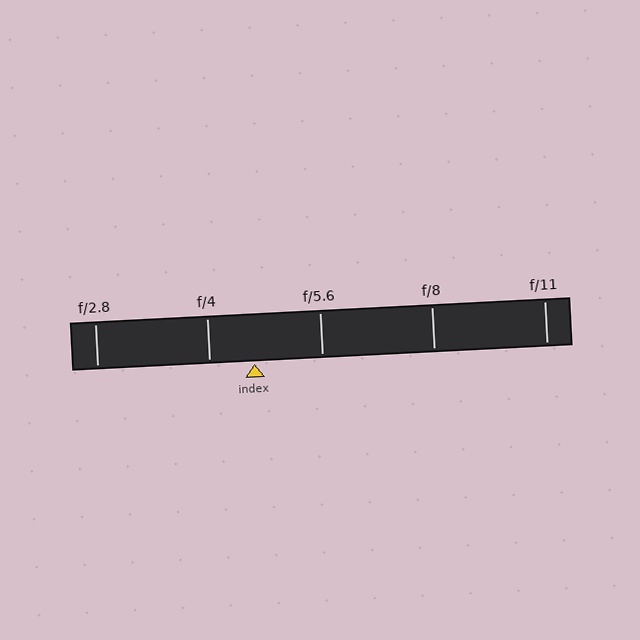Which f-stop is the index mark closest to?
The index mark is closest to f/4.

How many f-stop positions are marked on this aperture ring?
There are 5 f-stop positions marked.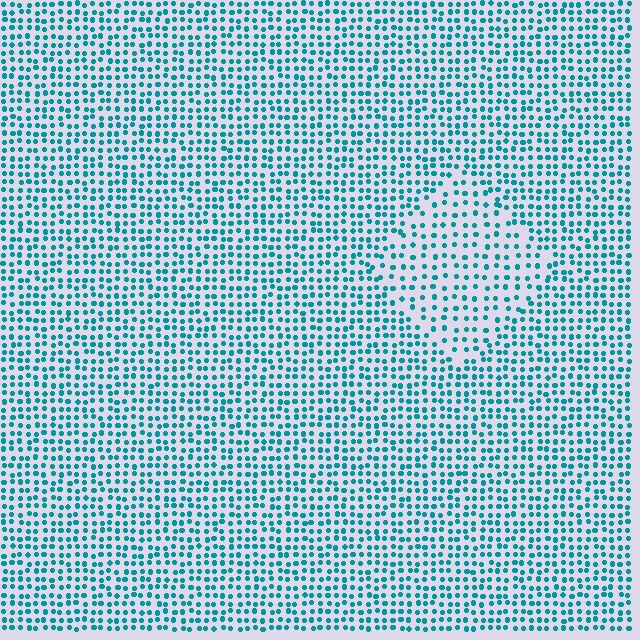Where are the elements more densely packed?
The elements are more densely packed outside the diamond boundary.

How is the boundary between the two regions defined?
The boundary is defined by a change in element density (approximately 1.7x ratio). All elements are the same color, size, and shape.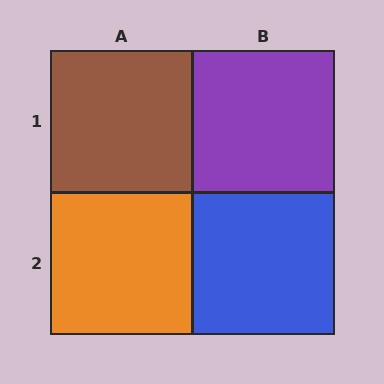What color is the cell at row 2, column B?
Blue.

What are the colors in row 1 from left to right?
Brown, purple.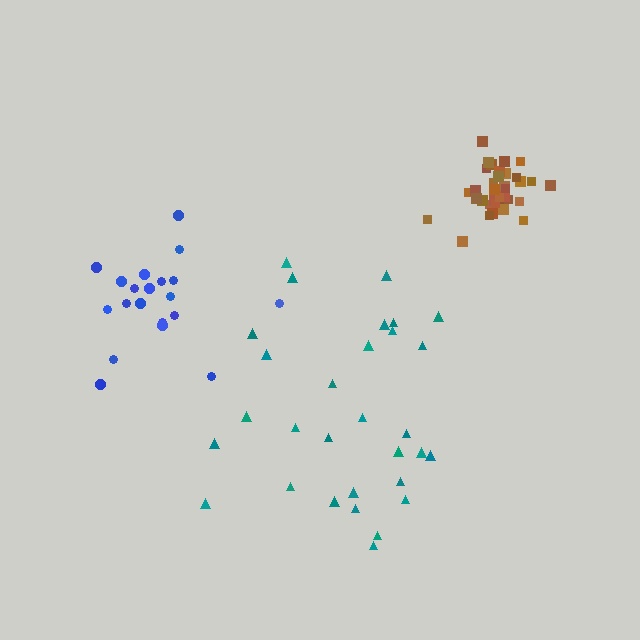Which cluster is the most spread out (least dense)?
Teal.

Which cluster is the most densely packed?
Brown.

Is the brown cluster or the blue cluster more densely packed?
Brown.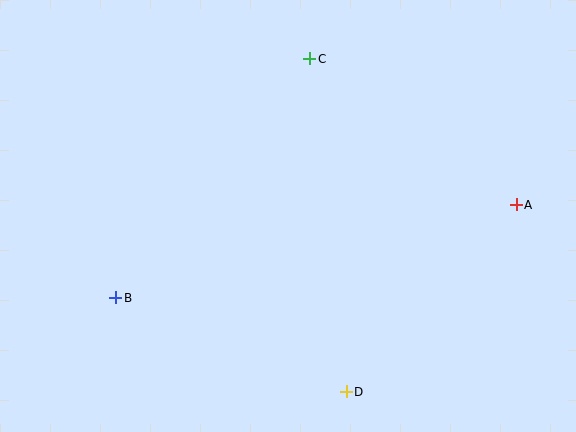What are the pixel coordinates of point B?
Point B is at (116, 298).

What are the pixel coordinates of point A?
Point A is at (516, 205).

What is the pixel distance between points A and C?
The distance between A and C is 253 pixels.